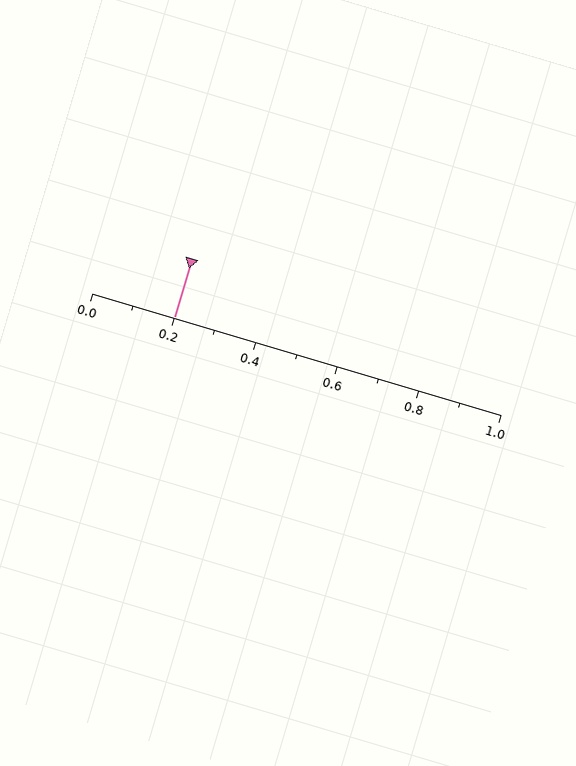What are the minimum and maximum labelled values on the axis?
The axis runs from 0.0 to 1.0.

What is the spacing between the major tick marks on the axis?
The major ticks are spaced 0.2 apart.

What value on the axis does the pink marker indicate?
The marker indicates approximately 0.2.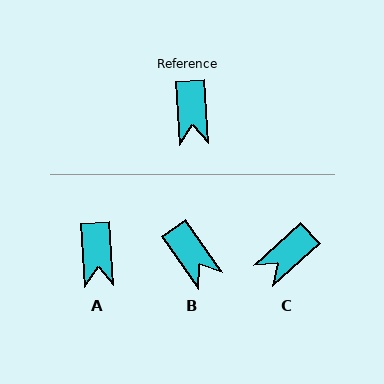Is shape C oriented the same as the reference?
No, it is off by about 51 degrees.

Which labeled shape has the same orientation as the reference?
A.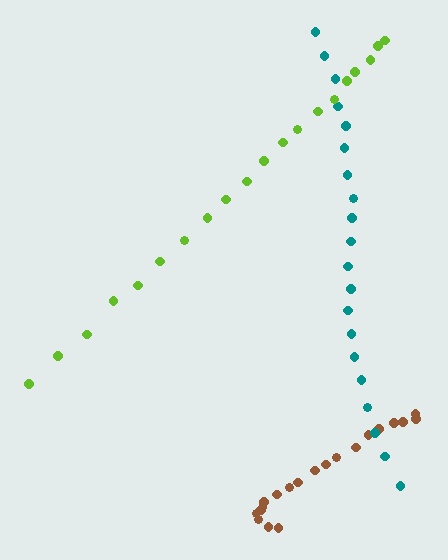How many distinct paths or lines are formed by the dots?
There are 3 distinct paths.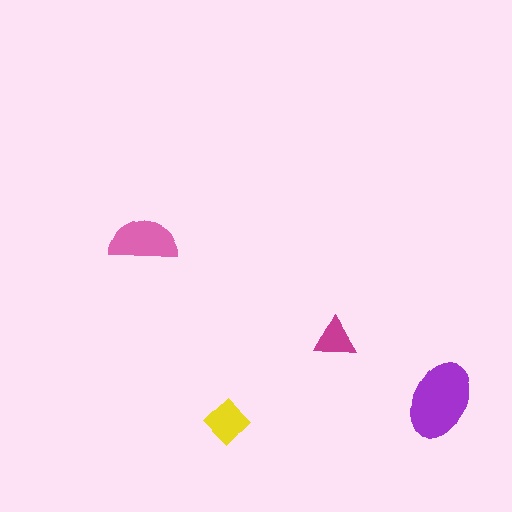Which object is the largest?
The purple ellipse.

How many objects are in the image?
There are 4 objects in the image.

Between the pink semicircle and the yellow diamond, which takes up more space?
The pink semicircle.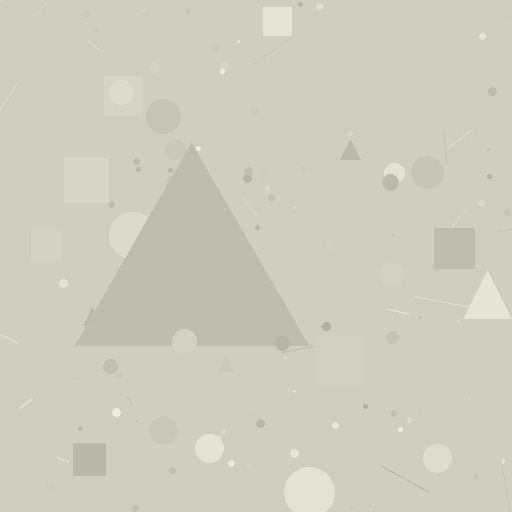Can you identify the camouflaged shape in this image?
The camouflaged shape is a triangle.